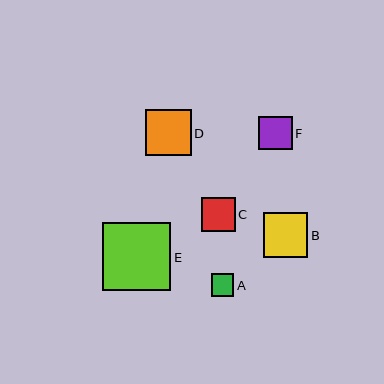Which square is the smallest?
Square A is the smallest with a size of approximately 22 pixels.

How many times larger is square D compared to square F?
Square D is approximately 1.4 times the size of square F.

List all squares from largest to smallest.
From largest to smallest: E, D, B, C, F, A.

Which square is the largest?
Square E is the largest with a size of approximately 68 pixels.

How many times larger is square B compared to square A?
Square B is approximately 2.0 times the size of square A.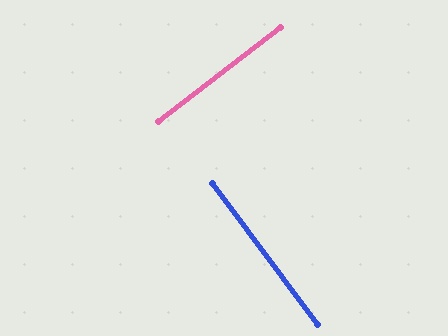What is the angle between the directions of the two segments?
Approximately 89 degrees.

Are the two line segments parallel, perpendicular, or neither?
Perpendicular — they meet at approximately 89°.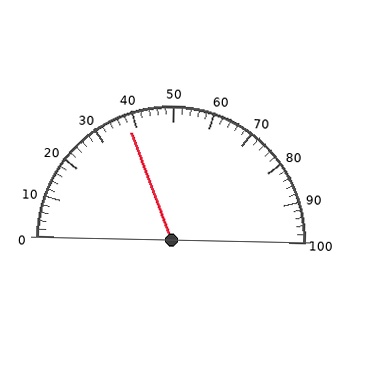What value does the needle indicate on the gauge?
The needle indicates approximately 38.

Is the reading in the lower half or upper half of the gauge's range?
The reading is in the lower half of the range (0 to 100).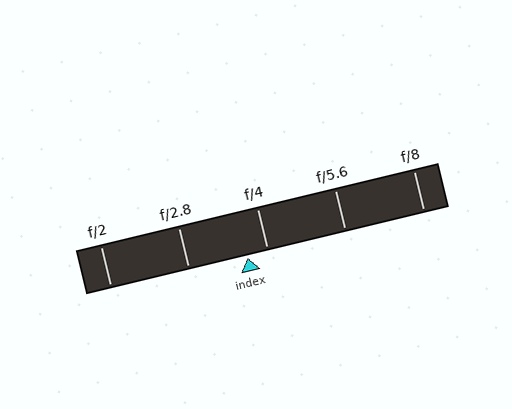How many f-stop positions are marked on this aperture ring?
There are 5 f-stop positions marked.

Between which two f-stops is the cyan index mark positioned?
The index mark is between f/2.8 and f/4.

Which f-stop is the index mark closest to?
The index mark is closest to f/4.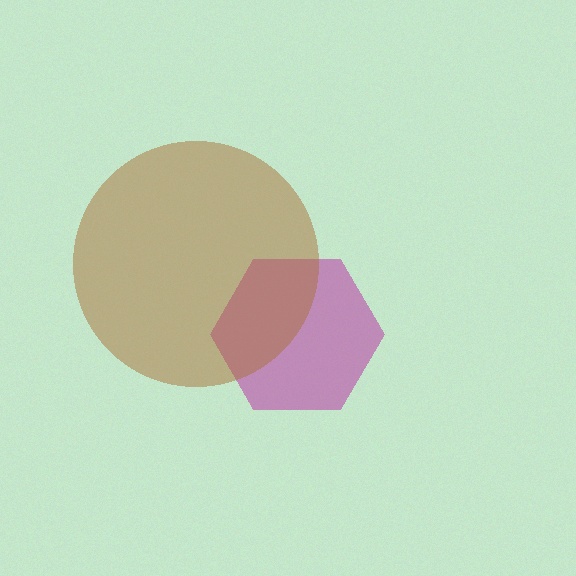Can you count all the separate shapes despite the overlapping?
Yes, there are 2 separate shapes.